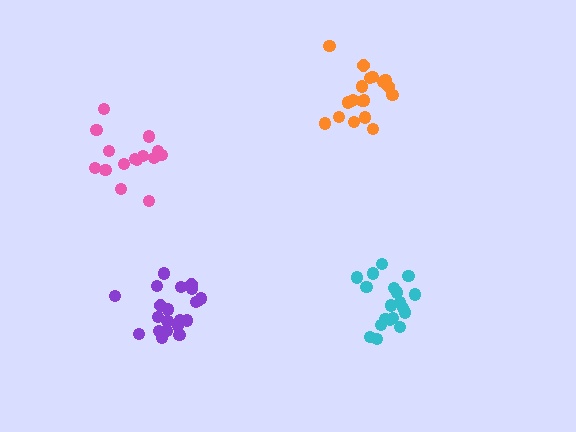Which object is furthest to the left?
The pink cluster is leftmost.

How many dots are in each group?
Group 1: 19 dots, Group 2: 19 dots, Group 3: 21 dots, Group 4: 16 dots (75 total).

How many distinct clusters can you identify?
There are 4 distinct clusters.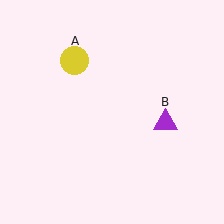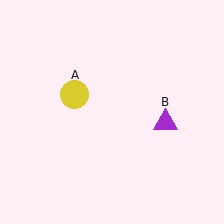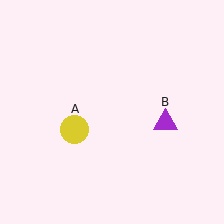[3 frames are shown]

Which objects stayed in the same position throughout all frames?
Purple triangle (object B) remained stationary.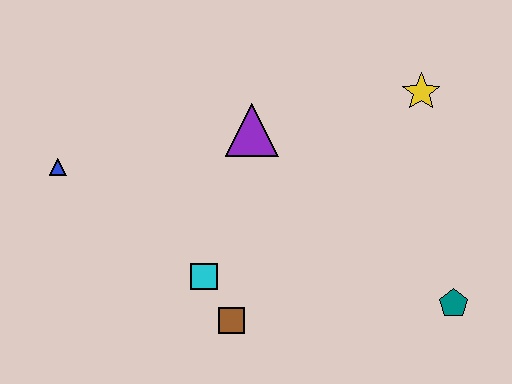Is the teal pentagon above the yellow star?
No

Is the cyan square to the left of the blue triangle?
No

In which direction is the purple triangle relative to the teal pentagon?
The purple triangle is to the left of the teal pentagon.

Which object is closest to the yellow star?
The purple triangle is closest to the yellow star.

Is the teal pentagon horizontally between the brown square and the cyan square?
No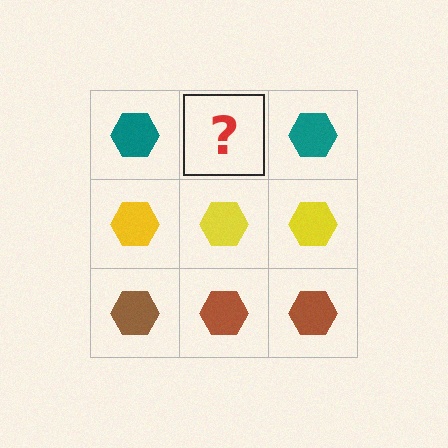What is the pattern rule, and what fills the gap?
The rule is that each row has a consistent color. The gap should be filled with a teal hexagon.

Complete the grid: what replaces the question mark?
The question mark should be replaced with a teal hexagon.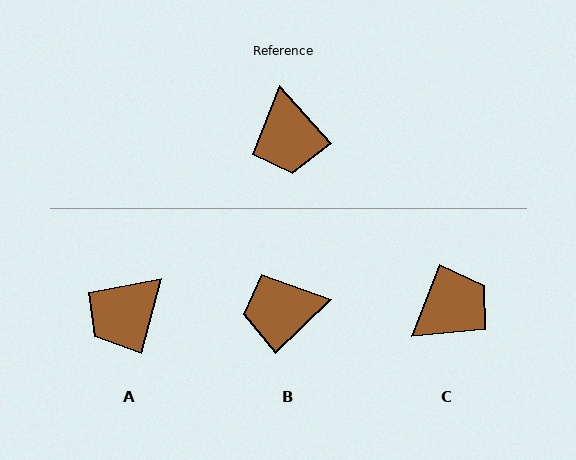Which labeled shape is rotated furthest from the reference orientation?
C, about 117 degrees away.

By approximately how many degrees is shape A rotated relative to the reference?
Approximately 57 degrees clockwise.